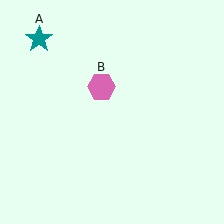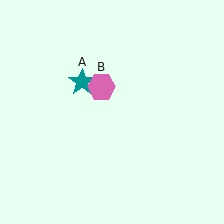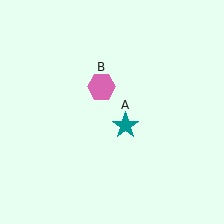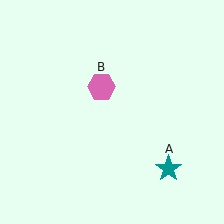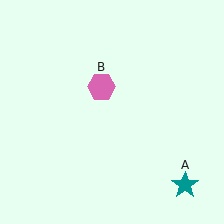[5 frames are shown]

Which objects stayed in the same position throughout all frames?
Pink hexagon (object B) remained stationary.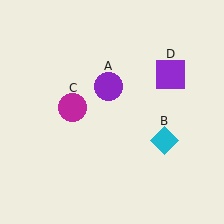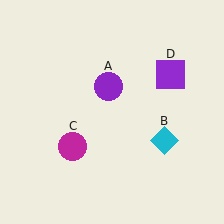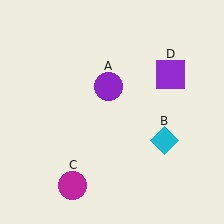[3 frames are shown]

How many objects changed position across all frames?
1 object changed position: magenta circle (object C).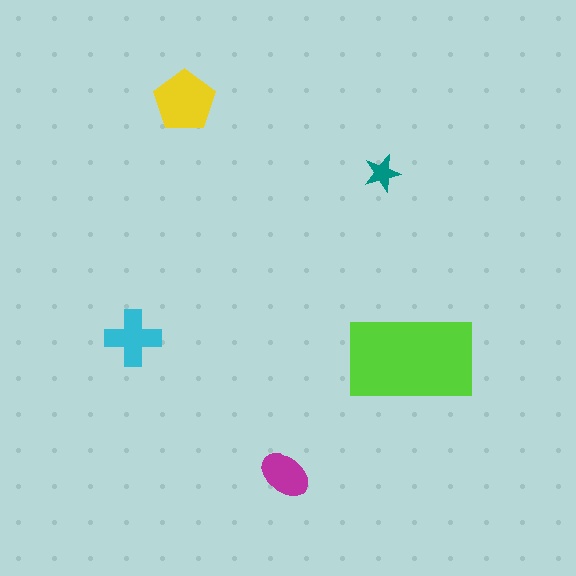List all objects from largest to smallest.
The lime rectangle, the yellow pentagon, the cyan cross, the magenta ellipse, the teal star.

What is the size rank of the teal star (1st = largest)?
5th.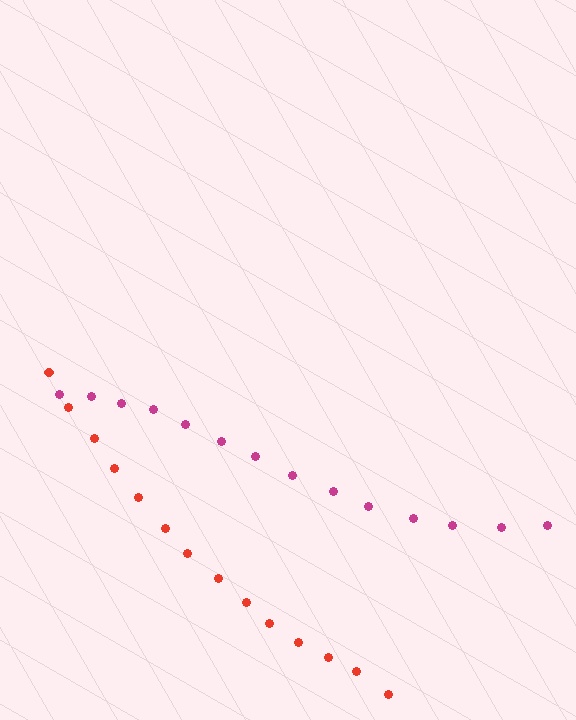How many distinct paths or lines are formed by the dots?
There are 2 distinct paths.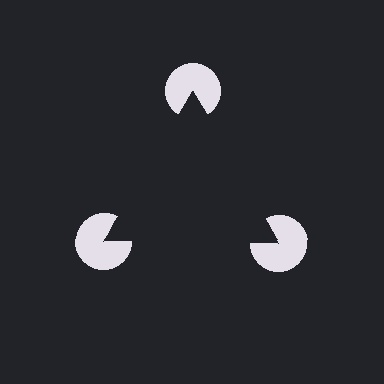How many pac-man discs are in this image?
There are 3 — one at each vertex of the illusory triangle.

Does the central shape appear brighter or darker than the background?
It typically appears slightly darker than the background, even though no actual brightness change is drawn.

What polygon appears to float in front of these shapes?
An illusory triangle — its edges are inferred from the aligned wedge cuts in the pac-man discs, not physically drawn.